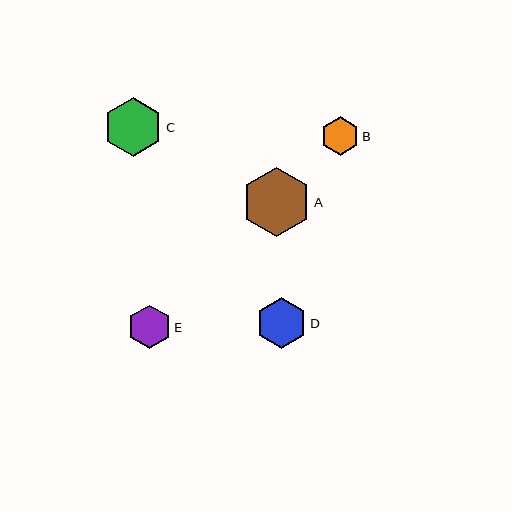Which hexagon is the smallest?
Hexagon B is the smallest with a size of approximately 38 pixels.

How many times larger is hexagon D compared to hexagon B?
Hexagon D is approximately 1.3 times the size of hexagon B.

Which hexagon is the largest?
Hexagon A is the largest with a size of approximately 69 pixels.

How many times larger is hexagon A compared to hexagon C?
Hexagon A is approximately 1.2 times the size of hexagon C.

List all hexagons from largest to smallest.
From largest to smallest: A, C, D, E, B.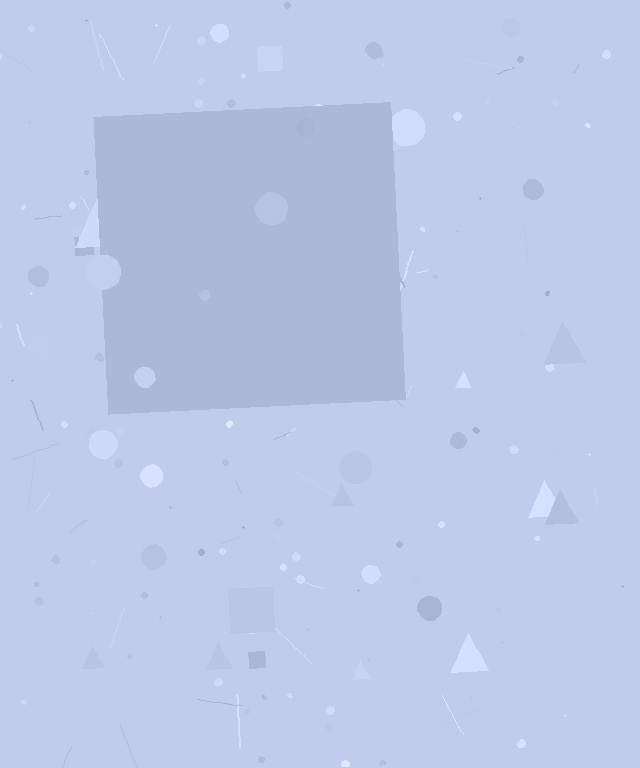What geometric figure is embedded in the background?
A square is embedded in the background.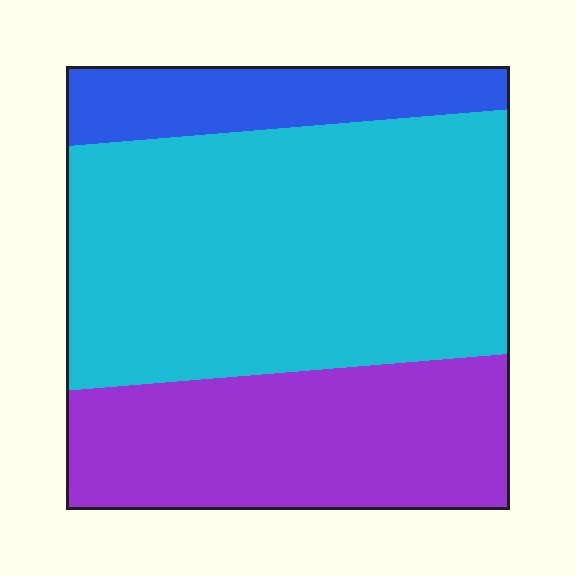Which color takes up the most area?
Cyan, at roughly 55%.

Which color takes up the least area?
Blue, at roughly 15%.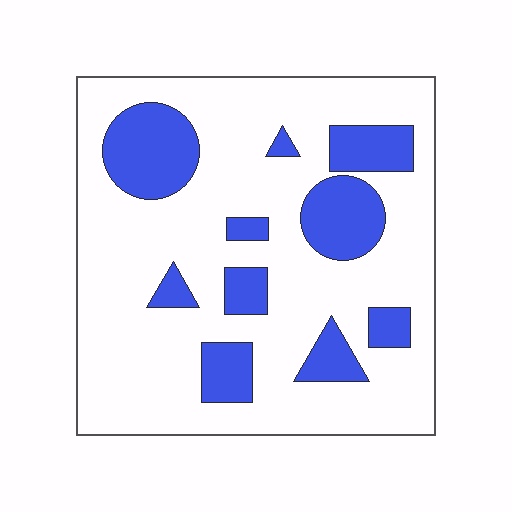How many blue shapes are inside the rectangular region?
10.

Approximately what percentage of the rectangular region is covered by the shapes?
Approximately 25%.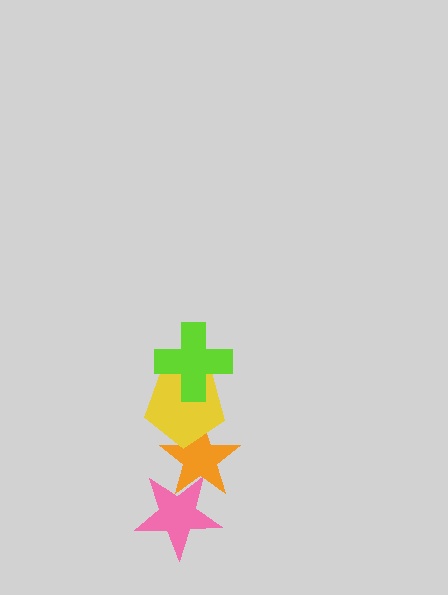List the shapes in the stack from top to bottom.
From top to bottom: the lime cross, the yellow pentagon, the orange star, the pink star.